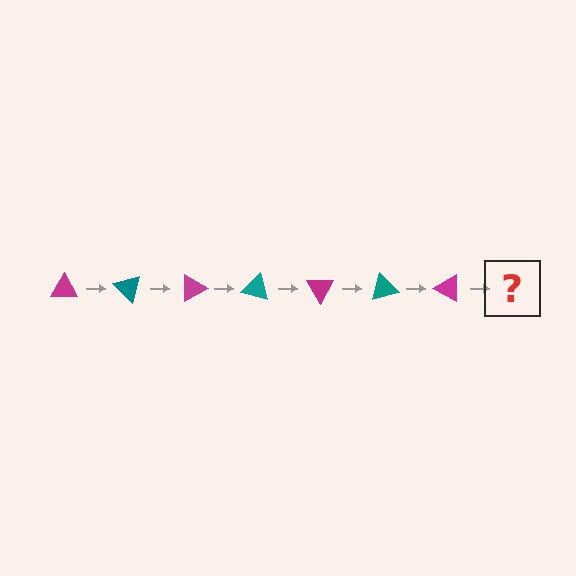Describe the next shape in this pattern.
It should be a teal triangle, rotated 315 degrees from the start.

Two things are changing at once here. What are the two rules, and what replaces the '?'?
The two rules are that it rotates 45 degrees each step and the color cycles through magenta and teal. The '?' should be a teal triangle, rotated 315 degrees from the start.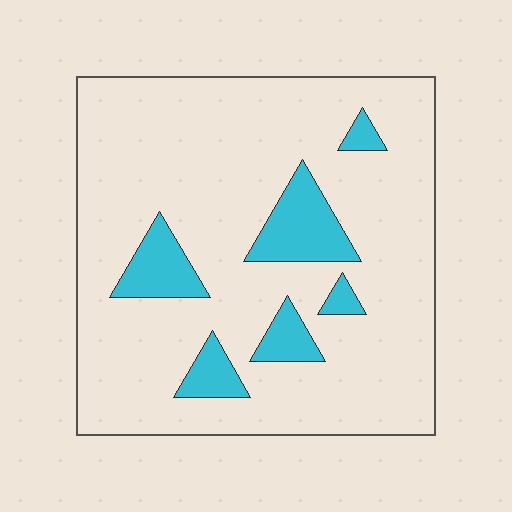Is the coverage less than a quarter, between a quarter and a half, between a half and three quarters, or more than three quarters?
Less than a quarter.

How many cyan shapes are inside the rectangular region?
6.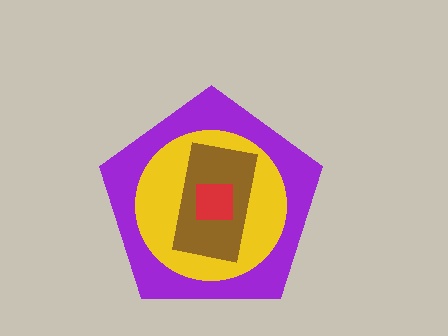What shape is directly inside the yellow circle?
The brown rectangle.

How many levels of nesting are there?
4.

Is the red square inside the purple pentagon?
Yes.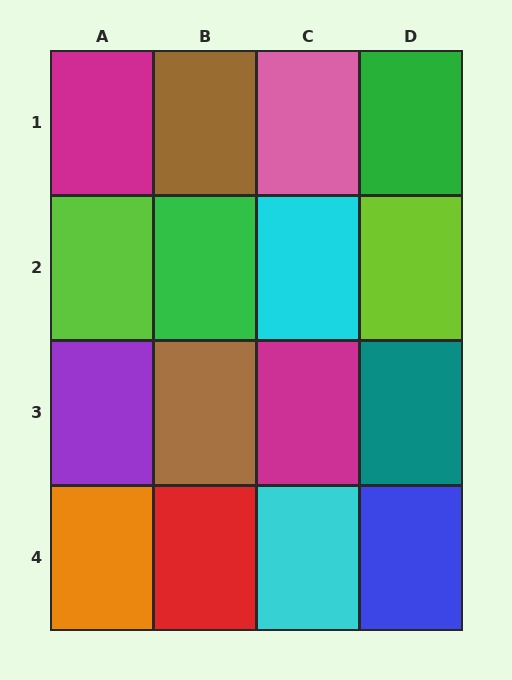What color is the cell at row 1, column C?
Pink.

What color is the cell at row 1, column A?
Magenta.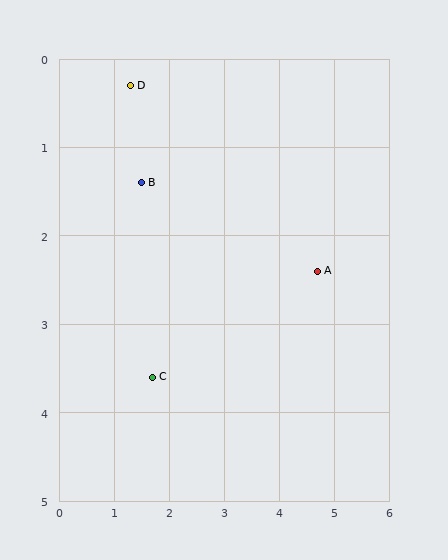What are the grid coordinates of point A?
Point A is at approximately (4.7, 2.4).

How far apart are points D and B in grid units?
Points D and B are about 1.1 grid units apart.